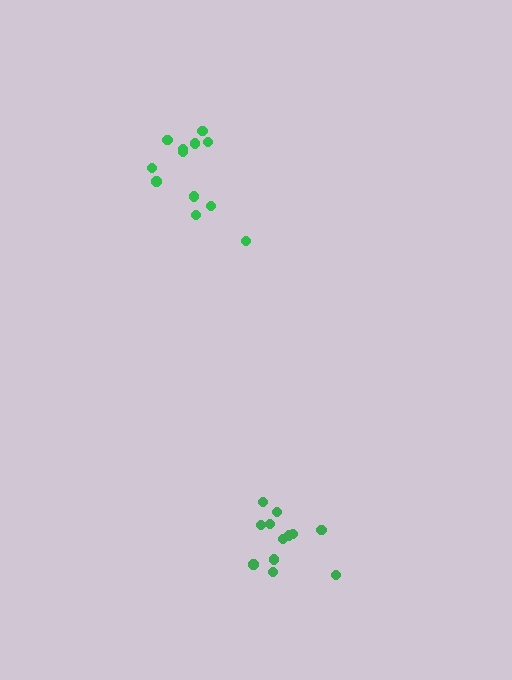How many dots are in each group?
Group 1: 12 dots, Group 2: 13 dots (25 total).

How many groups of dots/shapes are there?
There are 2 groups.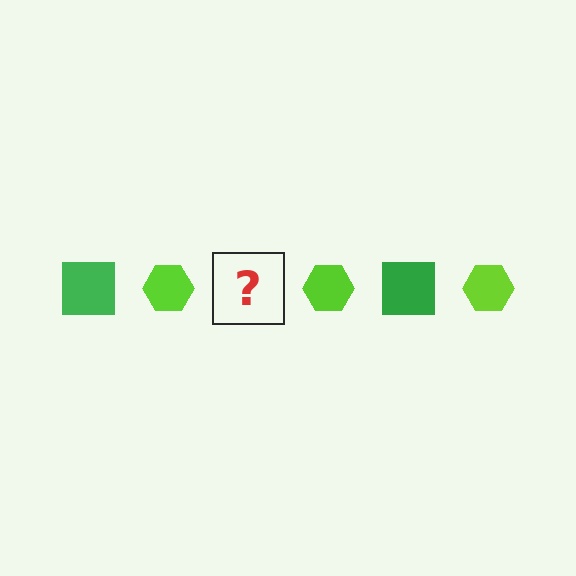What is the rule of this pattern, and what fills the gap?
The rule is that the pattern alternates between green square and lime hexagon. The gap should be filled with a green square.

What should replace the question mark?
The question mark should be replaced with a green square.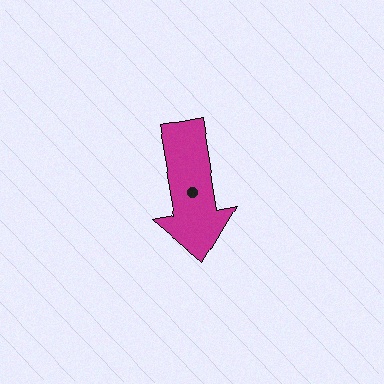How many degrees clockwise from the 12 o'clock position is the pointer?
Approximately 170 degrees.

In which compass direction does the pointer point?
South.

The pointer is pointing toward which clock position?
Roughly 6 o'clock.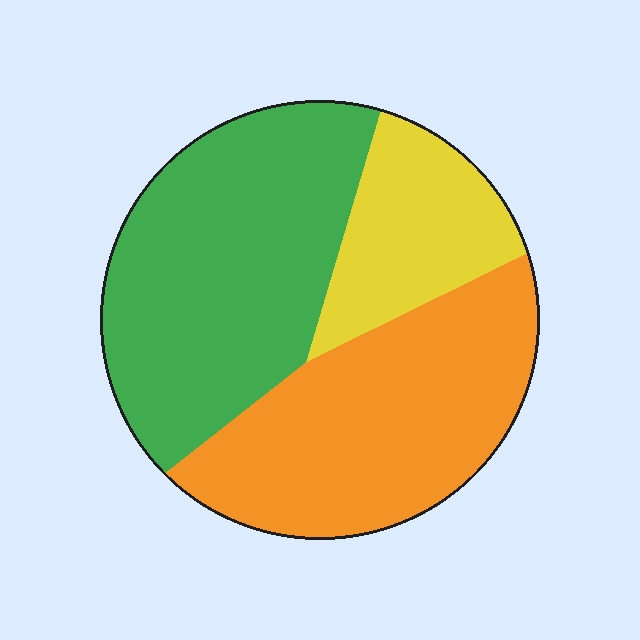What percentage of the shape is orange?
Orange takes up between a quarter and a half of the shape.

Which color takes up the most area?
Green, at roughly 45%.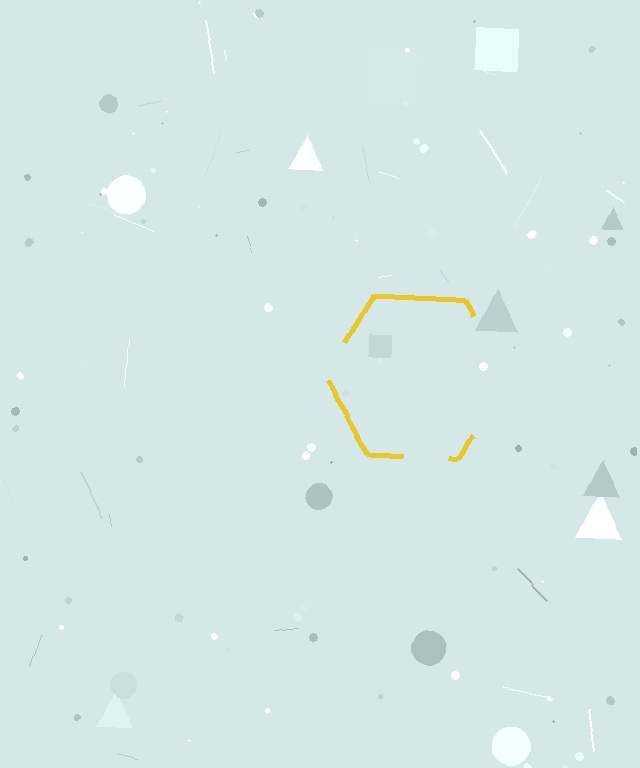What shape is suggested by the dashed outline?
The dashed outline suggests a hexagon.